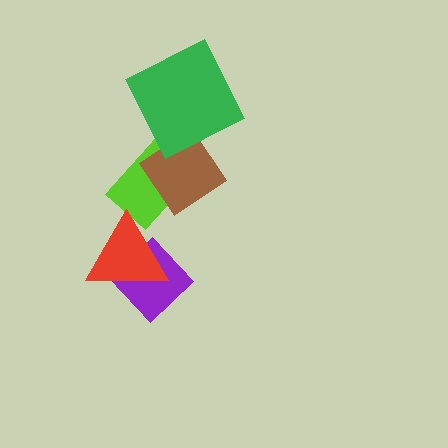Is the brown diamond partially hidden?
Yes, it is partially covered by another shape.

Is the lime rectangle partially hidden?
Yes, it is partially covered by another shape.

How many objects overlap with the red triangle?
1 object overlaps with the red triangle.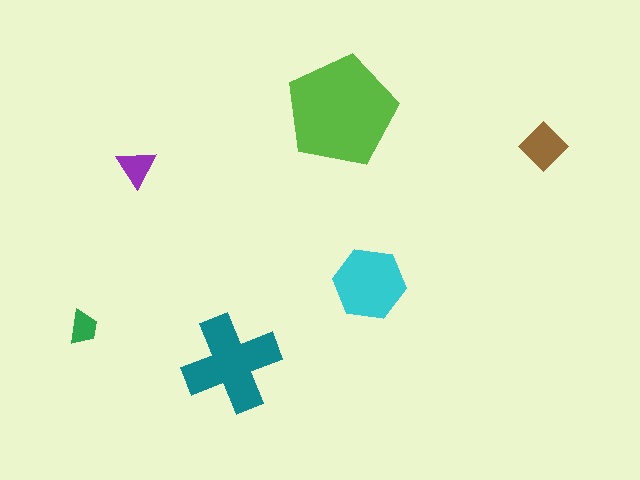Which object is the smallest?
The green trapezoid.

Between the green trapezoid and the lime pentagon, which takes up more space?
The lime pentagon.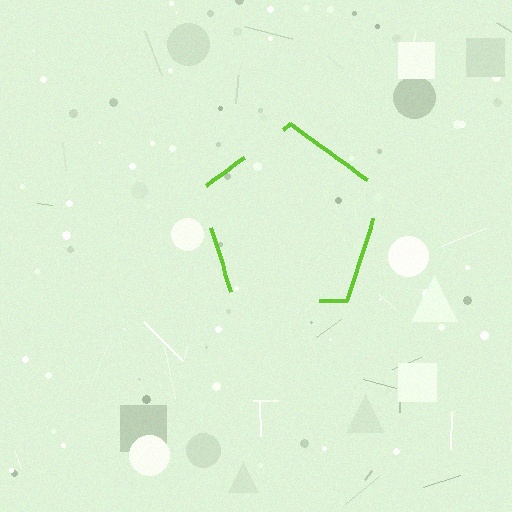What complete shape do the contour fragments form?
The contour fragments form a pentagon.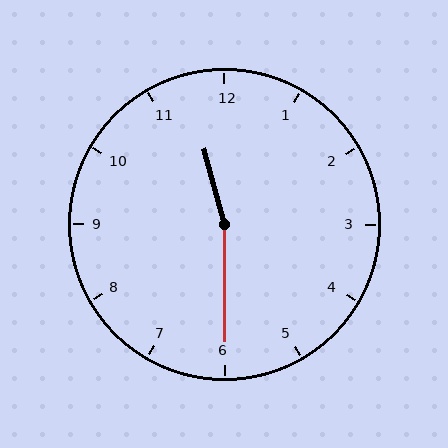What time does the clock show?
11:30.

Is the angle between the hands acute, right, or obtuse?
It is obtuse.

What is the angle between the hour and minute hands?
Approximately 165 degrees.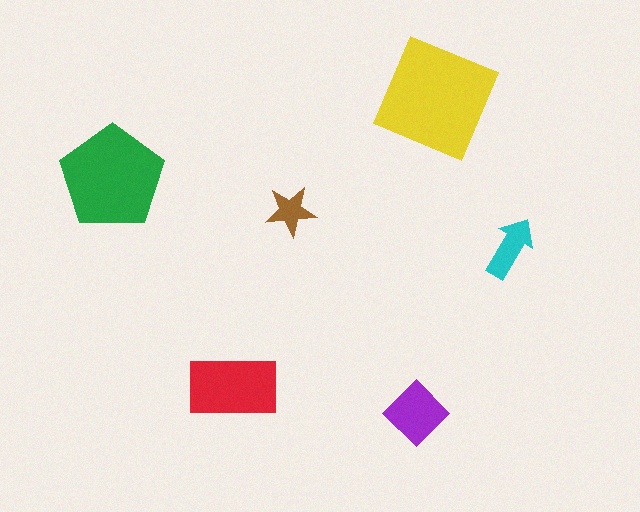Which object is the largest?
The yellow square.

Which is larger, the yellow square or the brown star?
The yellow square.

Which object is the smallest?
The brown star.